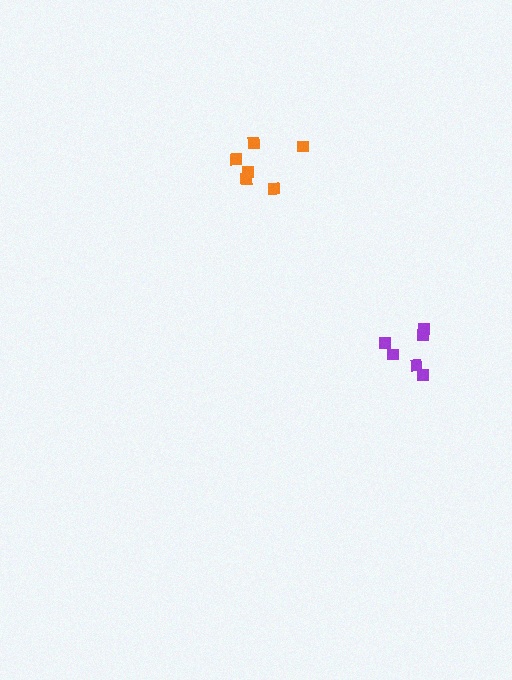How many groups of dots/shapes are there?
There are 2 groups.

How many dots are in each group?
Group 1: 6 dots, Group 2: 6 dots (12 total).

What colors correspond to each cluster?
The clusters are colored: orange, purple.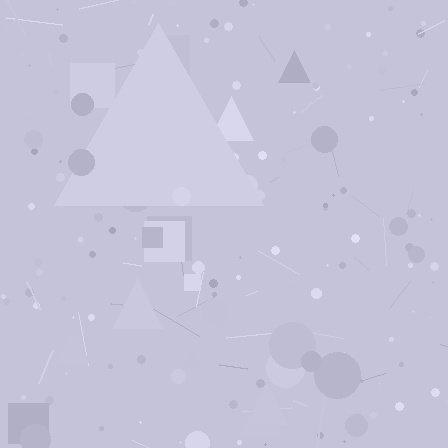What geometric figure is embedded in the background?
A triangle is embedded in the background.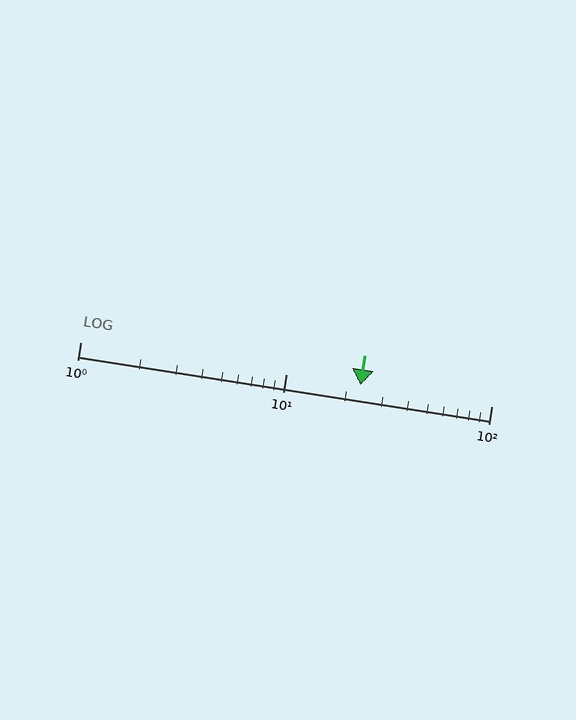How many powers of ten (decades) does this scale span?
The scale spans 2 decades, from 1 to 100.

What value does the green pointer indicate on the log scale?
The pointer indicates approximately 23.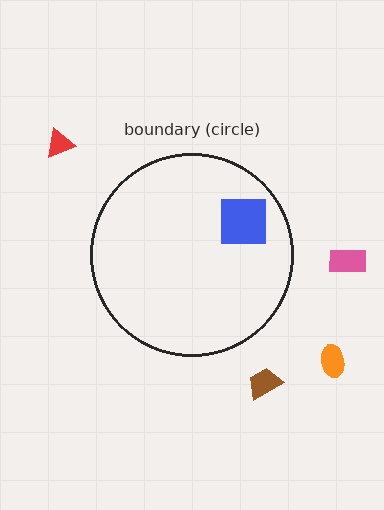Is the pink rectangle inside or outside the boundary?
Outside.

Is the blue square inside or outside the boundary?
Inside.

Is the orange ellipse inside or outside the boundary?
Outside.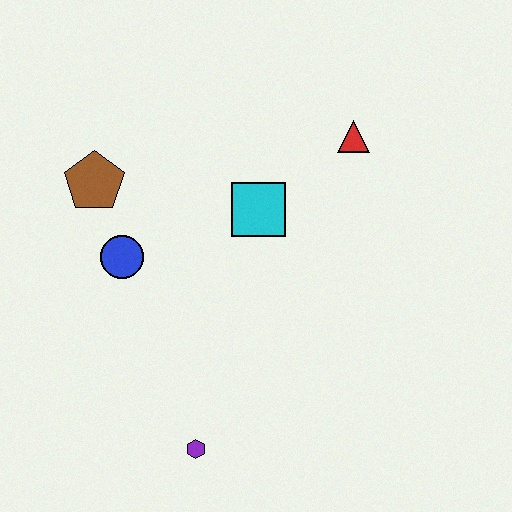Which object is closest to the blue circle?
The brown pentagon is closest to the blue circle.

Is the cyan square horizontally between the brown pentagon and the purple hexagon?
No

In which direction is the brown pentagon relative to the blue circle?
The brown pentagon is above the blue circle.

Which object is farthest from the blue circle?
The red triangle is farthest from the blue circle.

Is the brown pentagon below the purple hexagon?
No